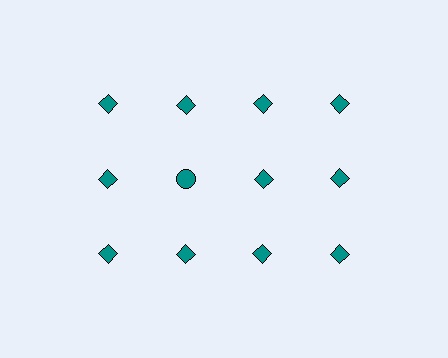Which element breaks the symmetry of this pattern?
The teal circle in the second row, second from left column breaks the symmetry. All other shapes are teal diamonds.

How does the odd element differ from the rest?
It has a different shape: circle instead of diamond.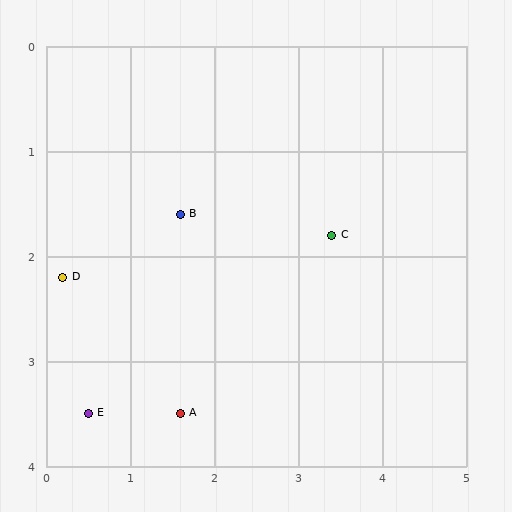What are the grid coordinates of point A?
Point A is at approximately (1.6, 3.5).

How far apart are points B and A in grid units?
Points B and A are about 1.9 grid units apart.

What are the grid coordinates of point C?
Point C is at approximately (3.4, 1.8).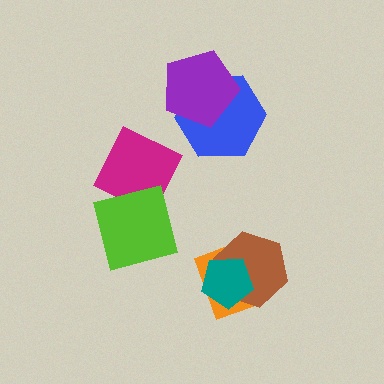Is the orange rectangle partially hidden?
Yes, it is partially covered by another shape.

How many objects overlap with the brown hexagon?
2 objects overlap with the brown hexagon.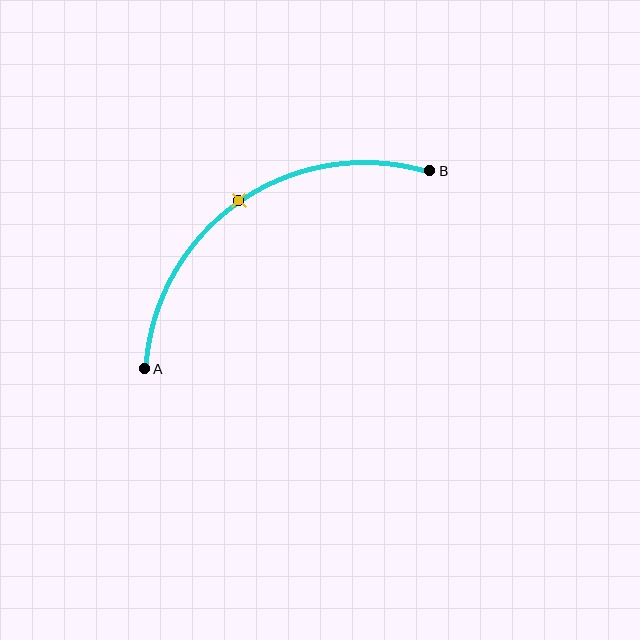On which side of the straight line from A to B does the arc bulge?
The arc bulges above and to the left of the straight line connecting A and B.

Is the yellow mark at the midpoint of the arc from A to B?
Yes. The yellow mark lies on the arc at equal arc-length from both A and B — it is the arc midpoint.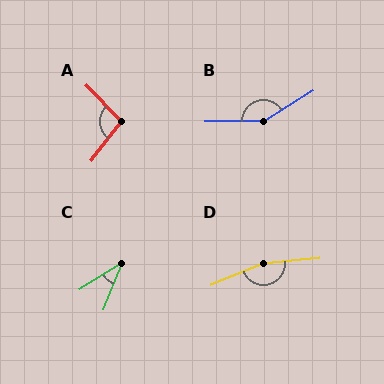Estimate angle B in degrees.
Approximately 148 degrees.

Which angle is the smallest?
C, at approximately 36 degrees.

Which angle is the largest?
D, at approximately 164 degrees.